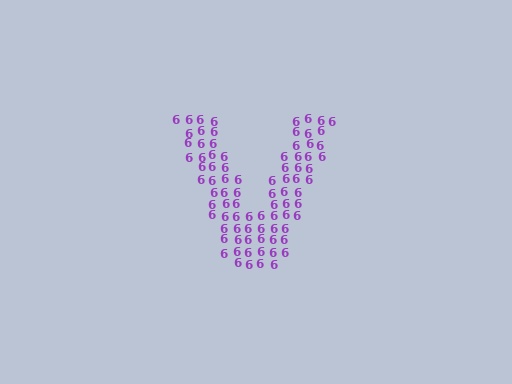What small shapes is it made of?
It is made of small digit 6's.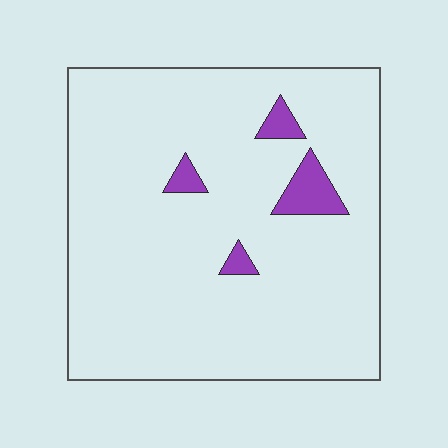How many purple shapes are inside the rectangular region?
4.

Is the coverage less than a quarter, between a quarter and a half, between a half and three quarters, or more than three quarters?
Less than a quarter.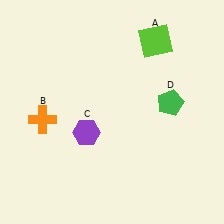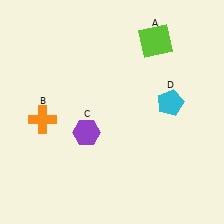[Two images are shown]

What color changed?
The pentagon (D) changed from green in Image 1 to cyan in Image 2.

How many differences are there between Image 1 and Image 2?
There is 1 difference between the two images.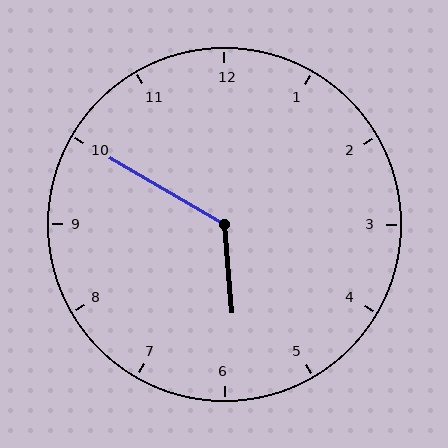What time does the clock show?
5:50.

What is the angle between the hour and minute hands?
Approximately 125 degrees.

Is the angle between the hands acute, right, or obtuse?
It is obtuse.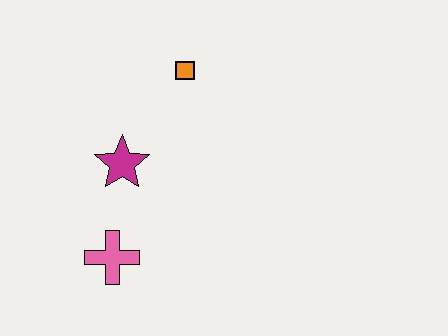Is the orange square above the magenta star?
Yes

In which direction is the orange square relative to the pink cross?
The orange square is above the pink cross.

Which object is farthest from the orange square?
The pink cross is farthest from the orange square.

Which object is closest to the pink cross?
The magenta star is closest to the pink cross.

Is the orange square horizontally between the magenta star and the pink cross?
No